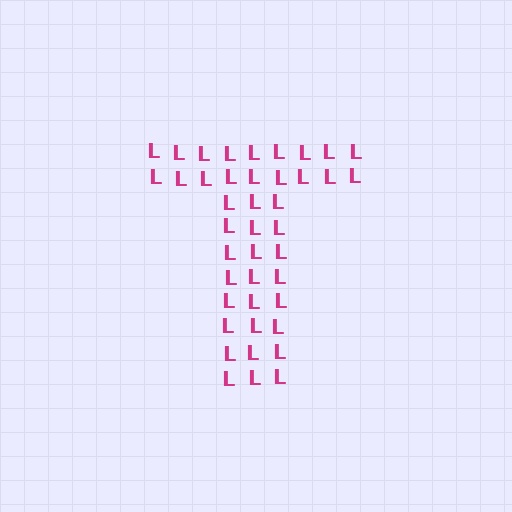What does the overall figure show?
The overall figure shows the letter T.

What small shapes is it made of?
It is made of small letter L's.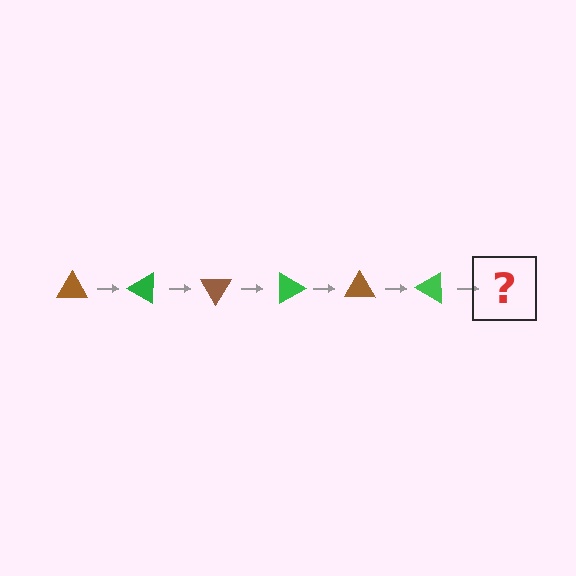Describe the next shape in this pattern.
It should be a brown triangle, rotated 180 degrees from the start.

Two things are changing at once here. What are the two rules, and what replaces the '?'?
The two rules are that it rotates 30 degrees each step and the color cycles through brown and green. The '?' should be a brown triangle, rotated 180 degrees from the start.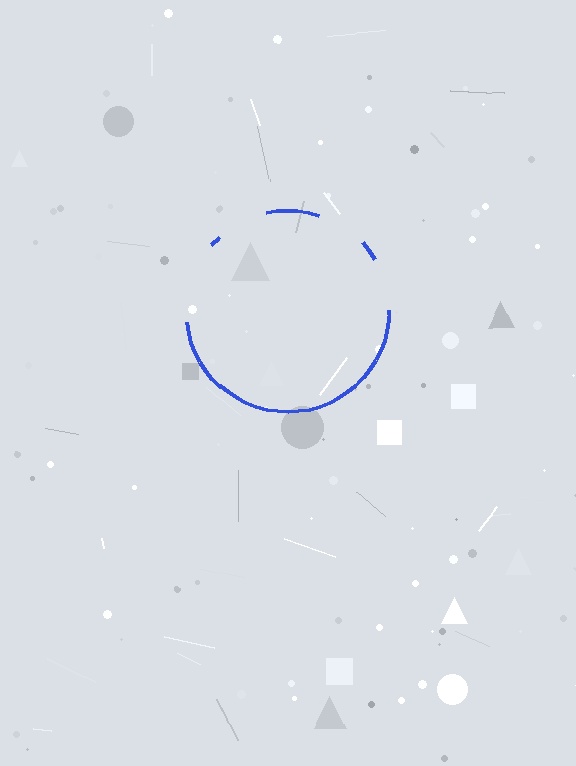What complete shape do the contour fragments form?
The contour fragments form a circle.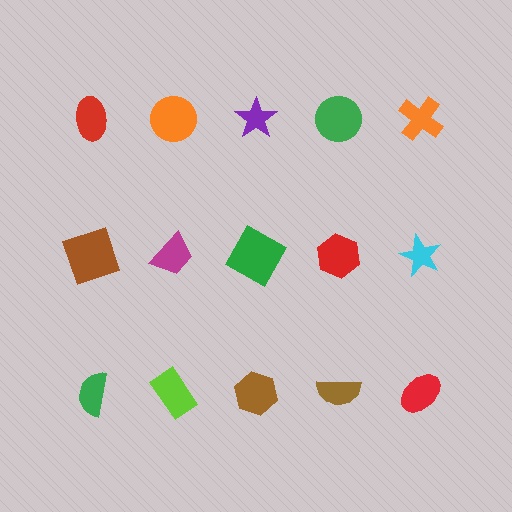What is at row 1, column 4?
A green circle.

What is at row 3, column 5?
A red ellipse.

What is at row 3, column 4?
A brown semicircle.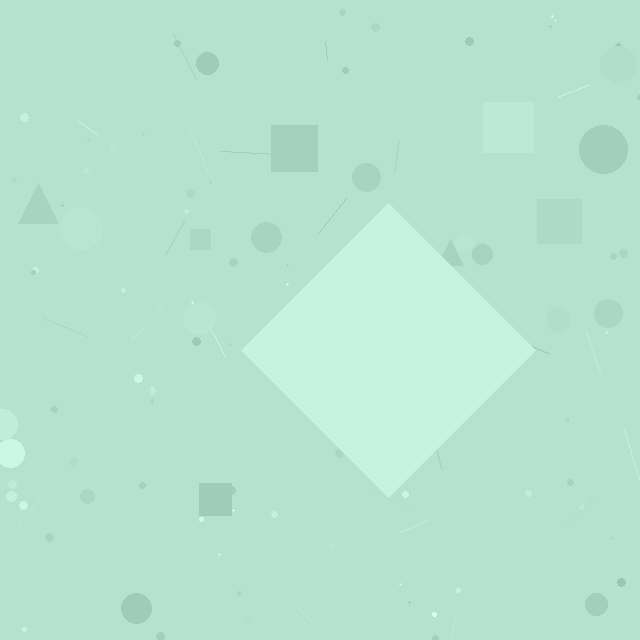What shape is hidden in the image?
A diamond is hidden in the image.